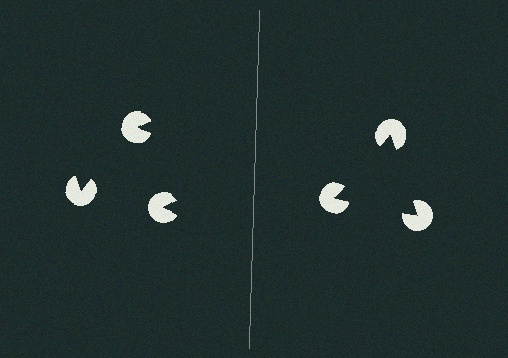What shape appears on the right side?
An illusory triangle.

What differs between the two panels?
The pac-man discs are positioned identically on both sides; only the wedge orientations differ. On the right they align to a triangle; on the left they are misaligned.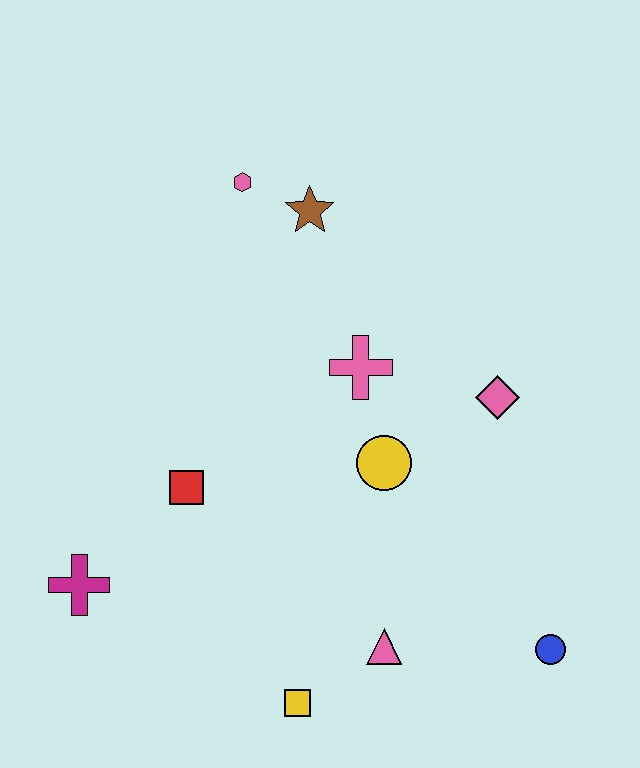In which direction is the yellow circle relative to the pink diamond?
The yellow circle is to the left of the pink diamond.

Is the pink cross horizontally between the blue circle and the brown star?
Yes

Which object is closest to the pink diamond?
The yellow circle is closest to the pink diamond.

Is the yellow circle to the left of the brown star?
No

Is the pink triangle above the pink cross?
No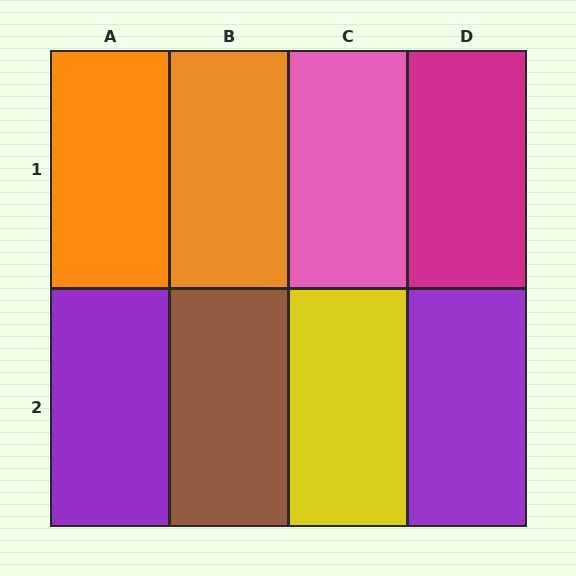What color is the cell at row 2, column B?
Brown.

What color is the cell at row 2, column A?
Purple.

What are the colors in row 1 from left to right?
Orange, orange, pink, magenta.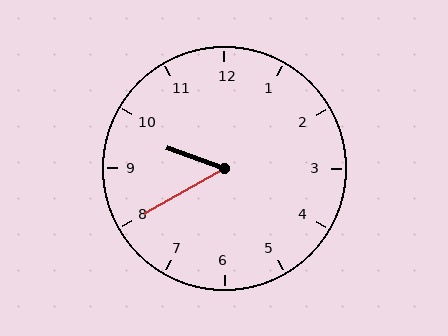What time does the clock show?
9:40.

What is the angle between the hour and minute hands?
Approximately 50 degrees.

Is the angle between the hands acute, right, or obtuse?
It is acute.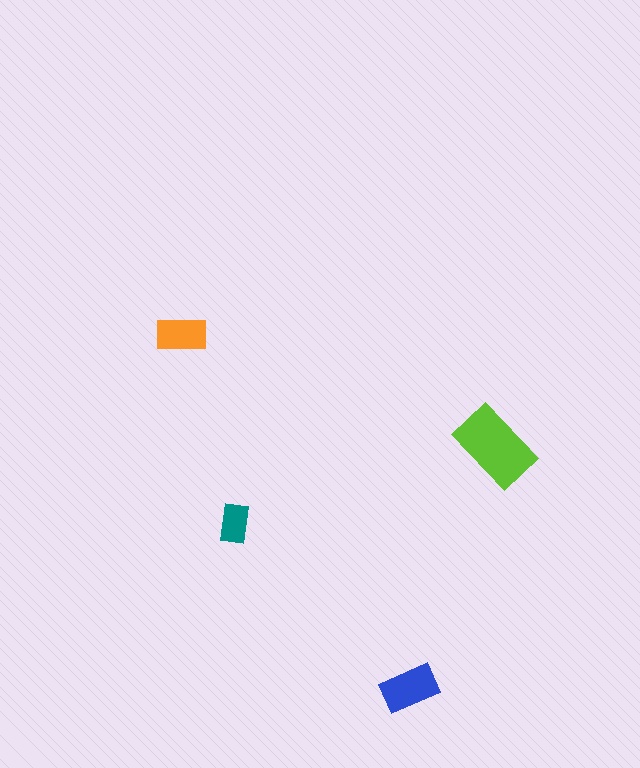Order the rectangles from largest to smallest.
the lime one, the blue one, the orange one, the teal one.